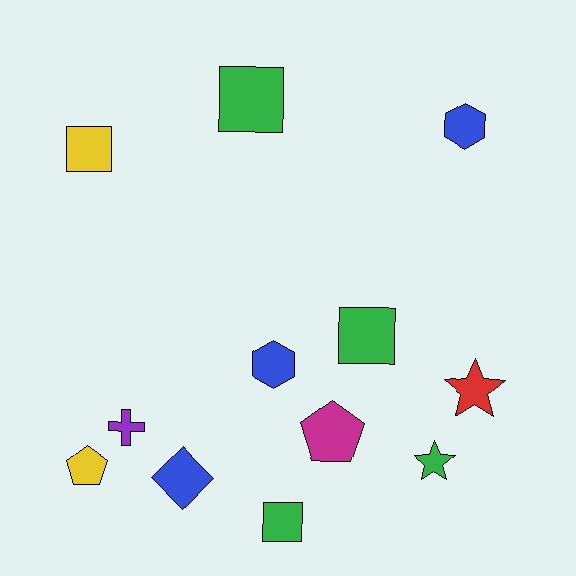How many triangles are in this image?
There are no triangles.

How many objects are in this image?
There are 12 objects.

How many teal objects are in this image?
There are no teal objects.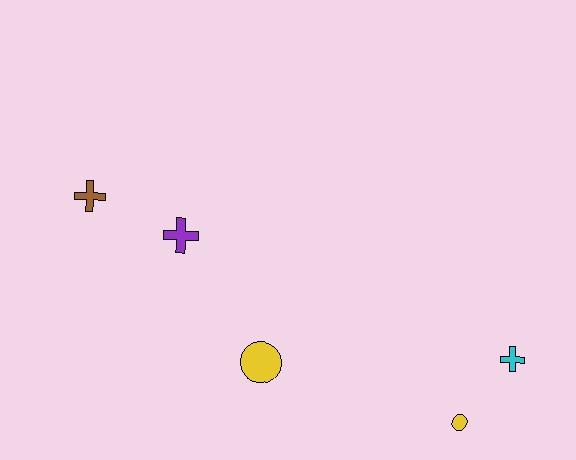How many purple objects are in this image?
There is 1 purple object.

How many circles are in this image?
There are 2 circles.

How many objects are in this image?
There are 5 objects.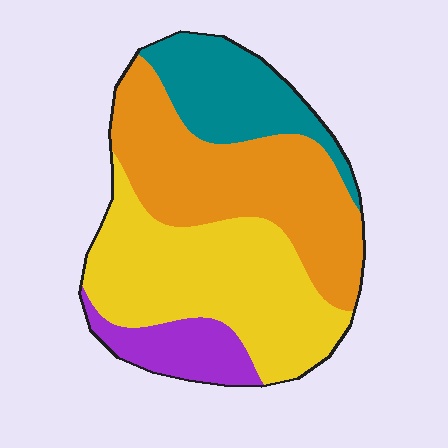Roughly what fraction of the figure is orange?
Orange takes up about one third (1/3) of the figure.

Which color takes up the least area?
Purple, at roughly 10%.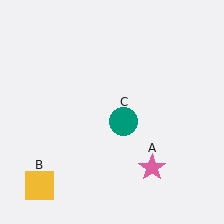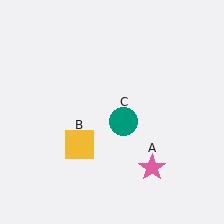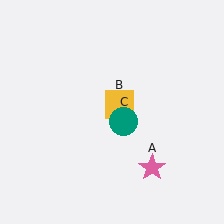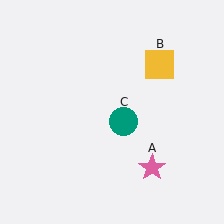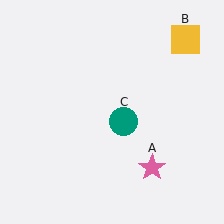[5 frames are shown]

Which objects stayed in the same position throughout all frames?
Pink star (object A) and teal circle (object C) remained stationary.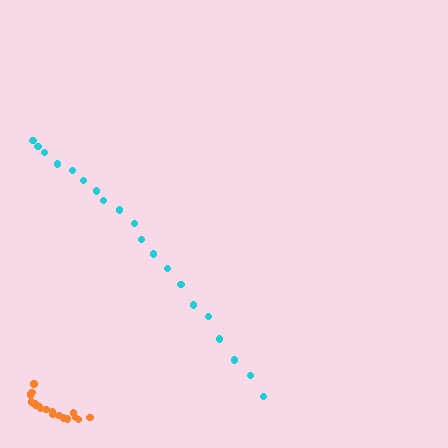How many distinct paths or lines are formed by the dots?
There are 2 distinct paths.